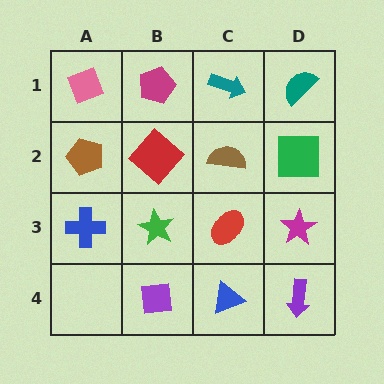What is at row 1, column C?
A teal arrow.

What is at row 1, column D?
A teal semicircle.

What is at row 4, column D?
A purple arrow.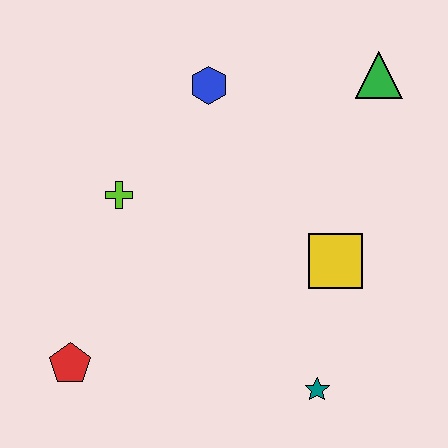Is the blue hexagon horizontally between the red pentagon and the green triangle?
Yes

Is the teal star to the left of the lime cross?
No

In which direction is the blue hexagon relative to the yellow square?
The blue hexagon is above the yellow square.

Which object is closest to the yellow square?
The teal star is closest to the yellow square.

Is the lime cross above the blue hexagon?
No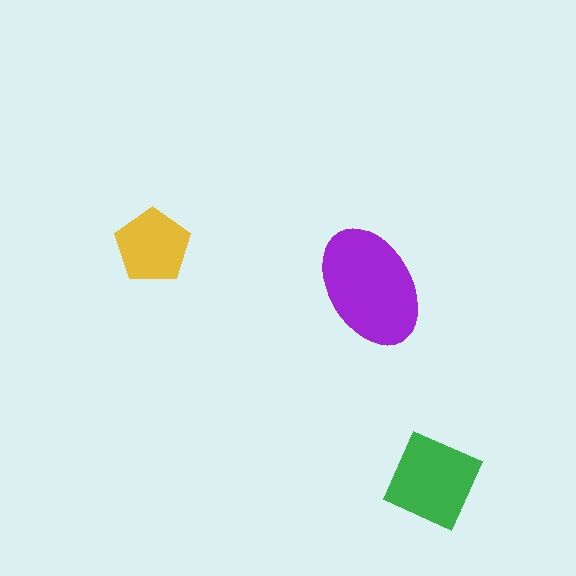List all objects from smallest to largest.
The yellow pentagon, the green square, the purple ellipse.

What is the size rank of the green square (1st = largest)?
2nd.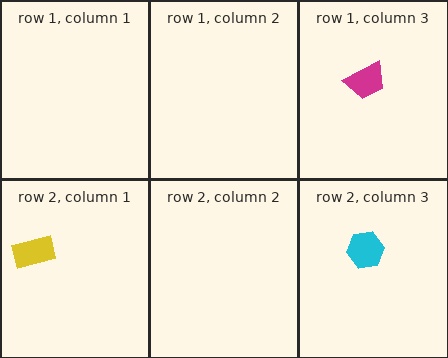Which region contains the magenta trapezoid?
The row 1, column 3 region.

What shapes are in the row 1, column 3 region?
The magenta trapezoid.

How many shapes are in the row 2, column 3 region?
1.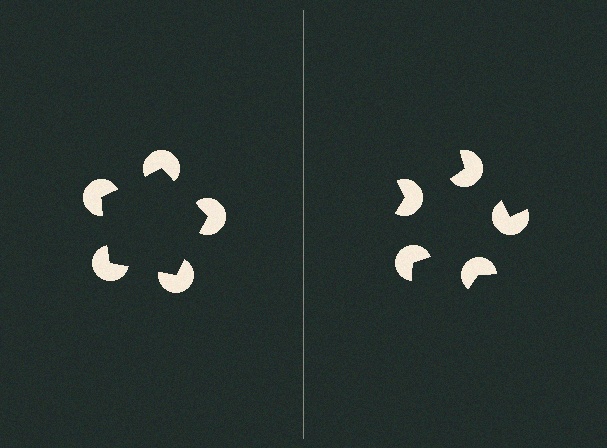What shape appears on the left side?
An illusory pentagon.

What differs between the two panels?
The pac-man discs are positioned identically on both sides; only the wedge orientations differ. On the left they align to a pentagon; on the right they are misaligned.